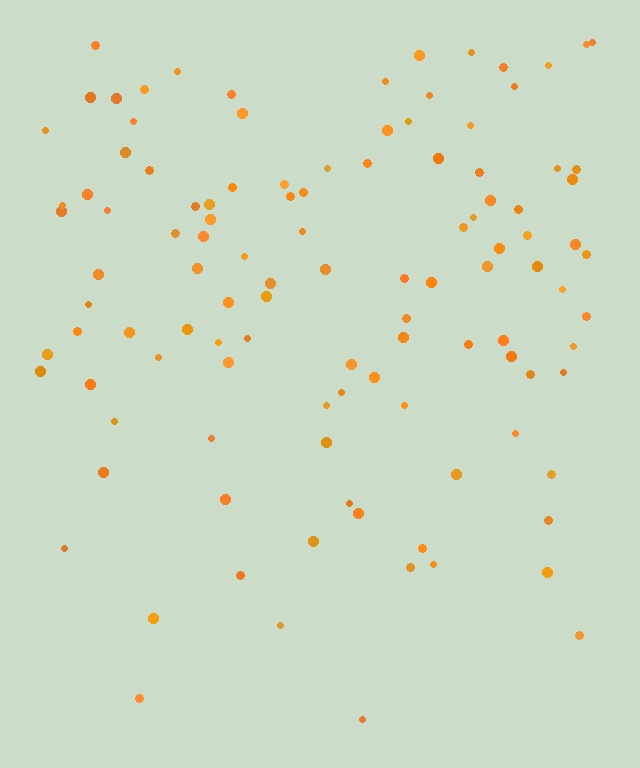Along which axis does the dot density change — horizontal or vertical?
Vertical.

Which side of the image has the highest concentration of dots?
The top.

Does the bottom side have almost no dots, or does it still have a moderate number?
Still a moderate number, just noticeably fewer than the top.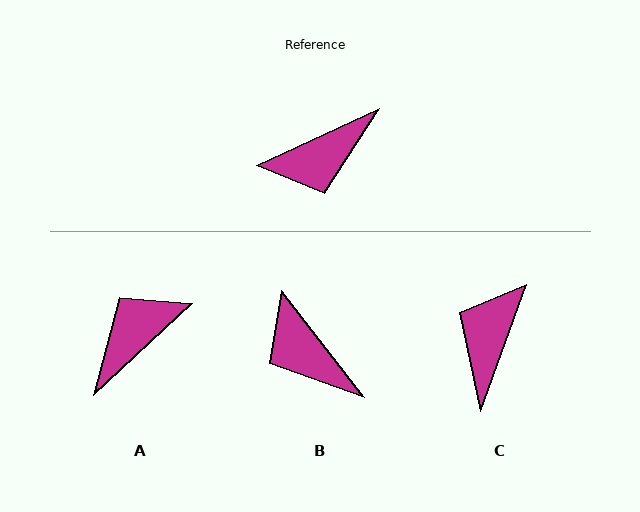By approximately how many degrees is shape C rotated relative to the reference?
Approximately 135 degrees clockwise.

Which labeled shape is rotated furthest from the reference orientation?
A, about 162 degrees away.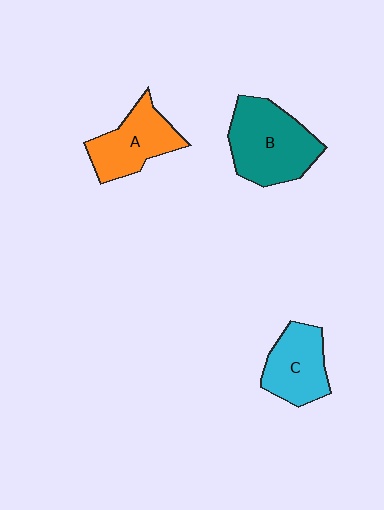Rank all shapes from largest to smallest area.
From largest to smallest: B (teal), A (orange), C (cyan).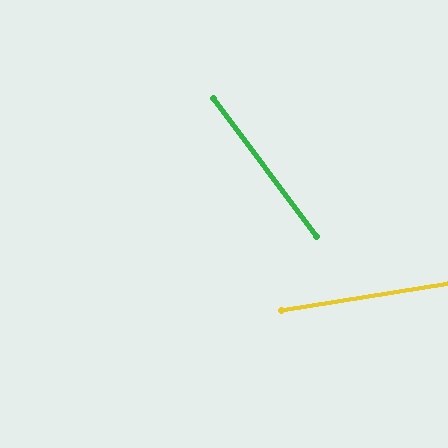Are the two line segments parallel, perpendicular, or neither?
Neither parallel nor perpendicular — they differ by about 63°.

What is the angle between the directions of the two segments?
Approximately 63 degrees.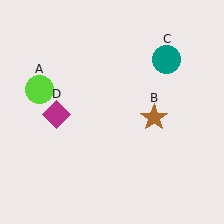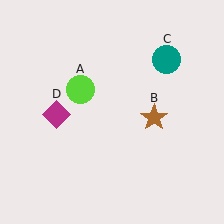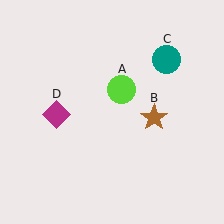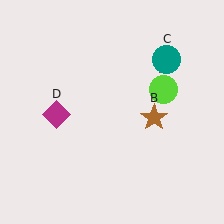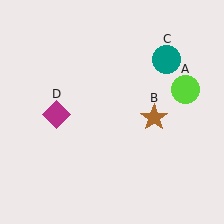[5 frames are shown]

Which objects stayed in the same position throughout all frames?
Brown star (object B) and teal circle (object C) and magenta diamond (object D) remained stationary.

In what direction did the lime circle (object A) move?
The lime circle (object A) moved right.